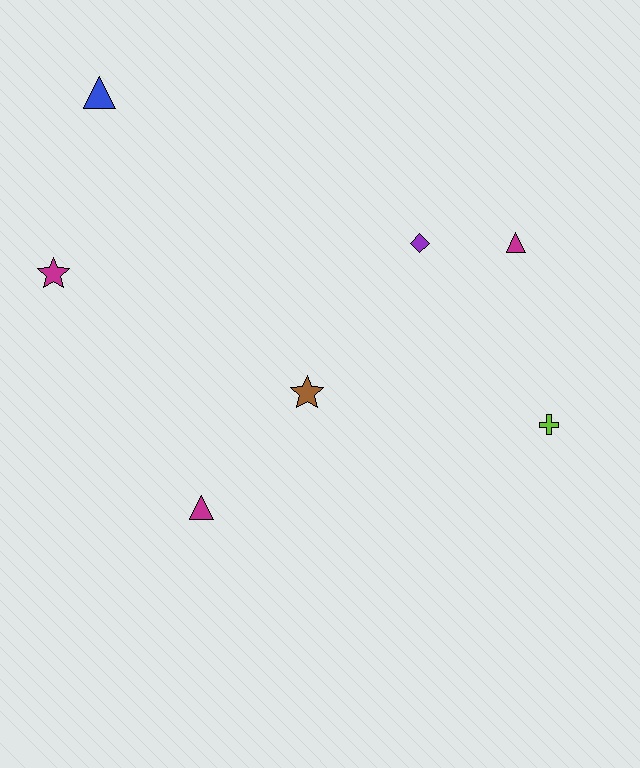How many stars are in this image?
There are 2 stars.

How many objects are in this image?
There are 7 objects.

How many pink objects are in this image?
There are no pink objects.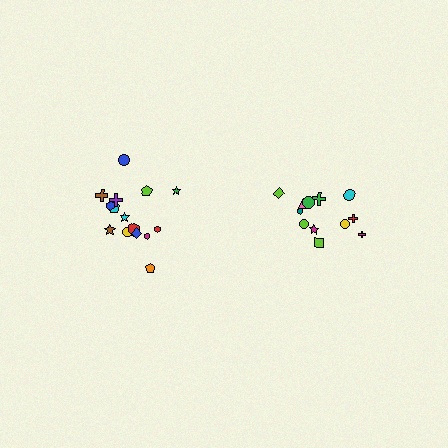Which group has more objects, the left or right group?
The left group.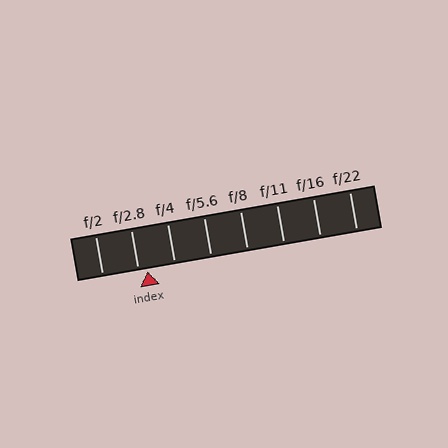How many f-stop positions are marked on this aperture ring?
There are 8 f-stop positions marked.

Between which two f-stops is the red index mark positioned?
The index mark is between f/2.8 and f/4.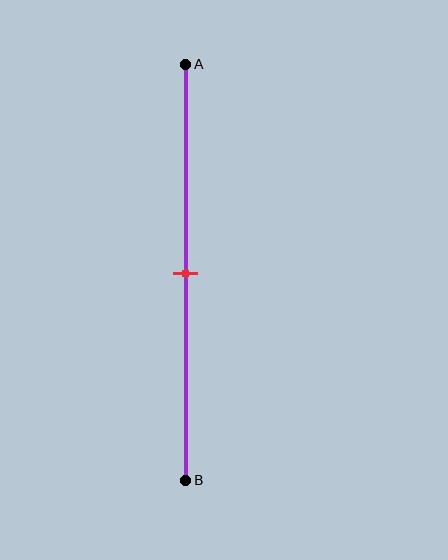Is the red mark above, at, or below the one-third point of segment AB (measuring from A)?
The red mark is below the one-third point of segment AB.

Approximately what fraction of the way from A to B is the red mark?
The red mark is approximately 50% of the way from A to B.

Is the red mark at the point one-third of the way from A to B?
No, the mark is at about 50% from A, not at the 33% one-third point.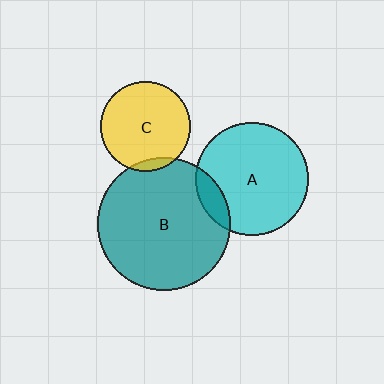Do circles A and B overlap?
Yes.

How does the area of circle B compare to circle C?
Approximately 2.2 times.